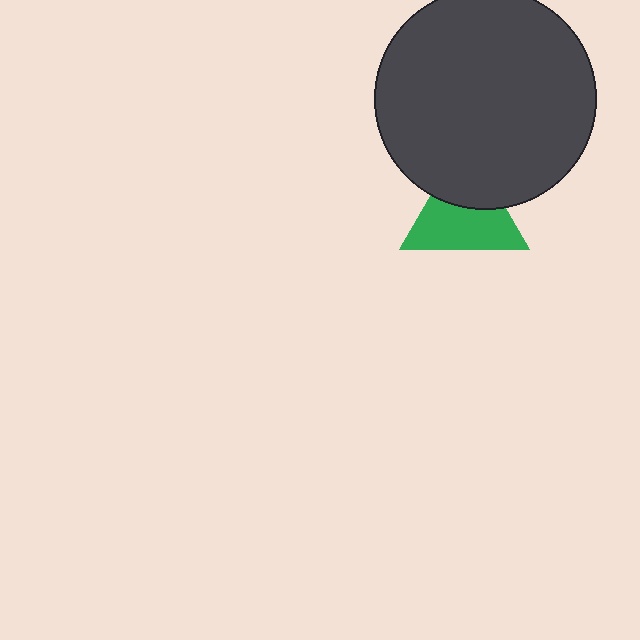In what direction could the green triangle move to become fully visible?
The green triangle could move down. That would shift it out from behind the dark gray circle entirely.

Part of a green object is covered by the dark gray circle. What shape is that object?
It is a triangle.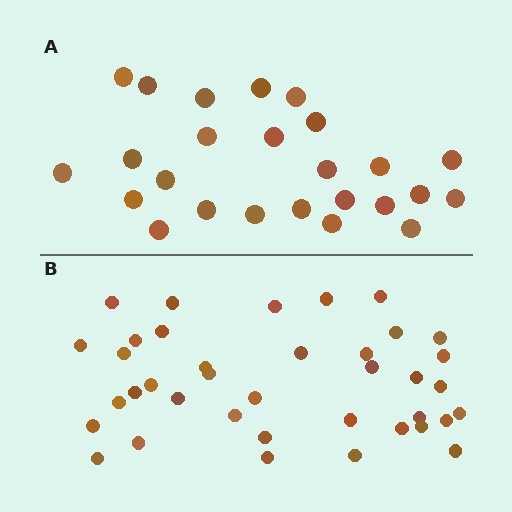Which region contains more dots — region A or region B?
Region B (the bottom region) has more dots.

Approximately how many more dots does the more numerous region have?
Region B has approximately 15 more dots than region A.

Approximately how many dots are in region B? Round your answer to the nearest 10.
About 40 dots. (The exact count is 38, which rounds to 40.)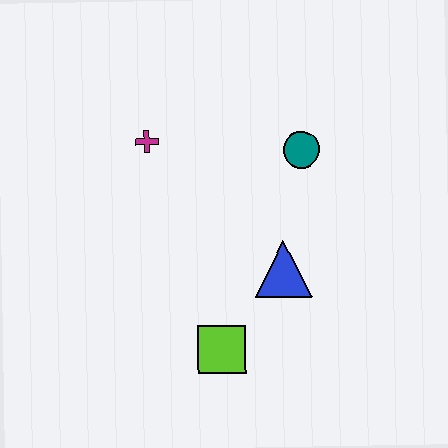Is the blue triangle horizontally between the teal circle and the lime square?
Yes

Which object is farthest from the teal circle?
The lime square is farthest from the teal circle.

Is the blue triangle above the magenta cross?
No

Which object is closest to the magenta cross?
The teal circle is closest to the magenta cross.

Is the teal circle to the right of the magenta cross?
Yes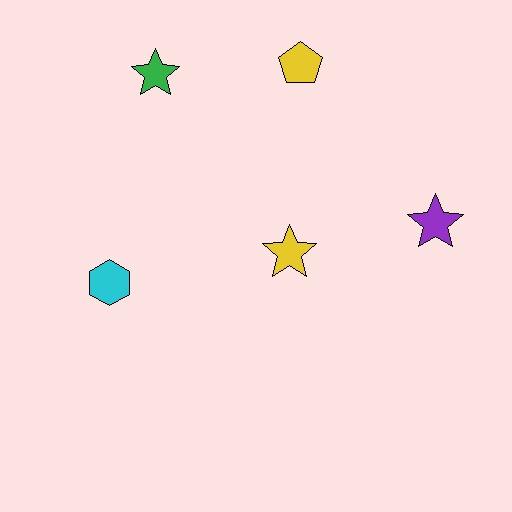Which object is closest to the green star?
The yellow pentagon is closest to the green star.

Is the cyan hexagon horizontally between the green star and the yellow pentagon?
No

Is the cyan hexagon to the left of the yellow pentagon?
Yes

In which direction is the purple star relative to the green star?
The purple star is to the right of the green star.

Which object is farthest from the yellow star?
The green star is farthest from the yellow star.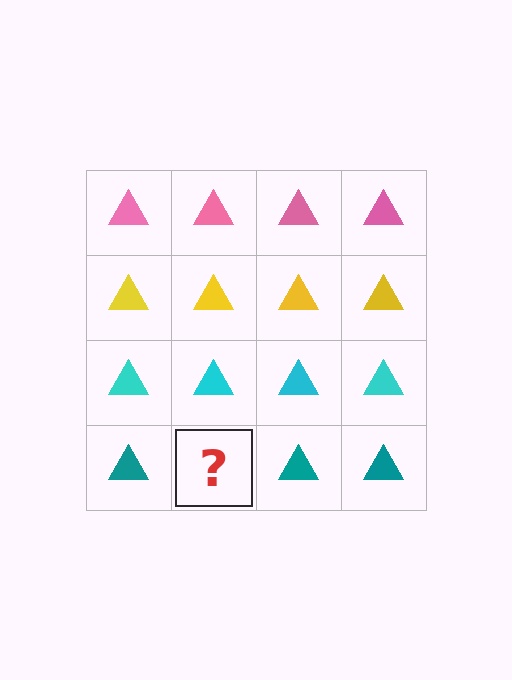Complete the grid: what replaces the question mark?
The question mark should be replaced with a teal triangle.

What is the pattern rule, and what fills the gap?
The rule is that each row has a consistent color. The gap should be filled with a teal triangle.